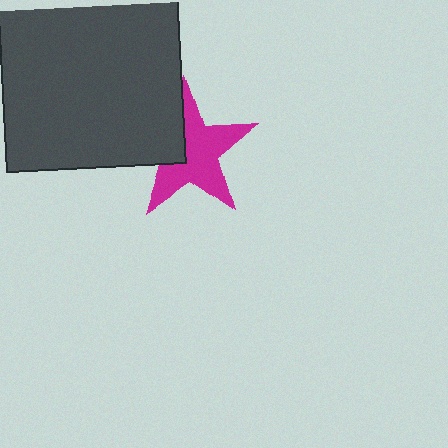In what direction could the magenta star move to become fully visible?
The magenta star could move right. That would shift it out from behind the dark gray square entirely.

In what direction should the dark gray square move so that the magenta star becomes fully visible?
The dark gray square should move left. That is the shortest direction to clear the overlap and leave the magenta star fully visible.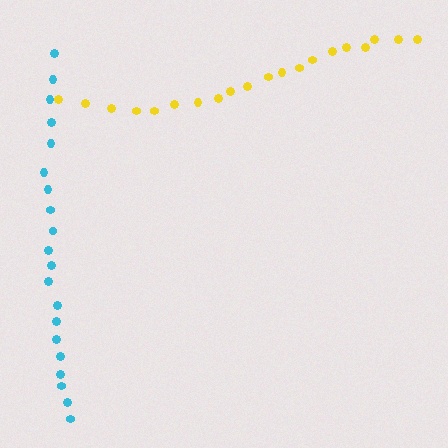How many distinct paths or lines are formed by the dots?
There are 2 distinct paths.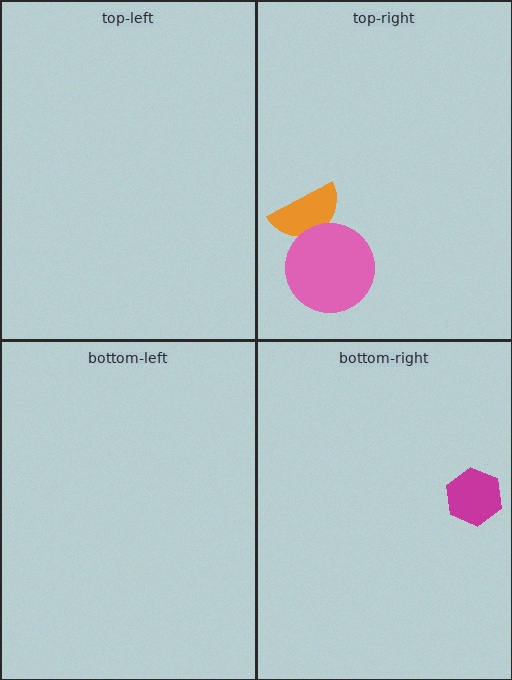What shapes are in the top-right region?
The orange semicircle, the pink circle.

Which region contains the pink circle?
The top-right region.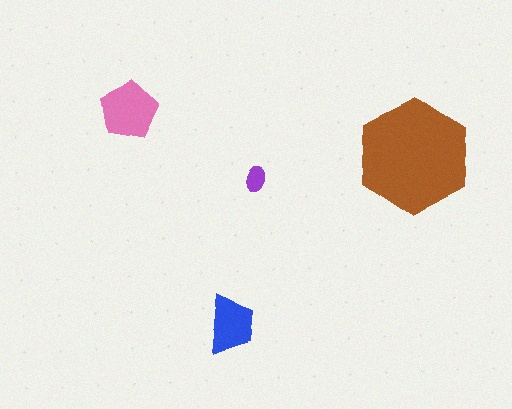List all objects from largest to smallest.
The brown hexagon, the pink pentagon, the blue trapezoid, the purple ellipse.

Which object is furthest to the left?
The pink pentagon is leftmost.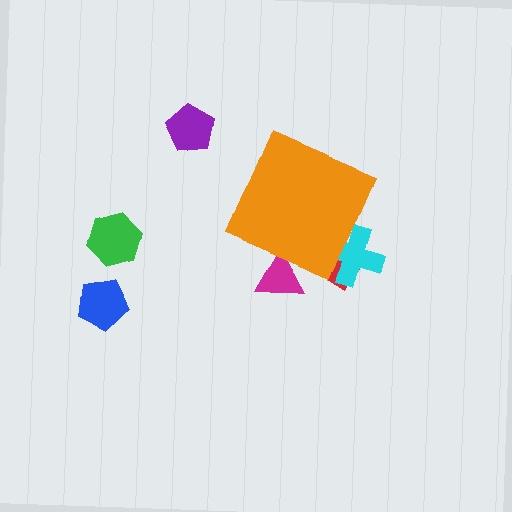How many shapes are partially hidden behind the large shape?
3 shapes are partially hidden.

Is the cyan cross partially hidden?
Yes, the cyan cross is partially hidden behind the orange diamond.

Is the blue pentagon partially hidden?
No, the blue pentagon is fully visible.